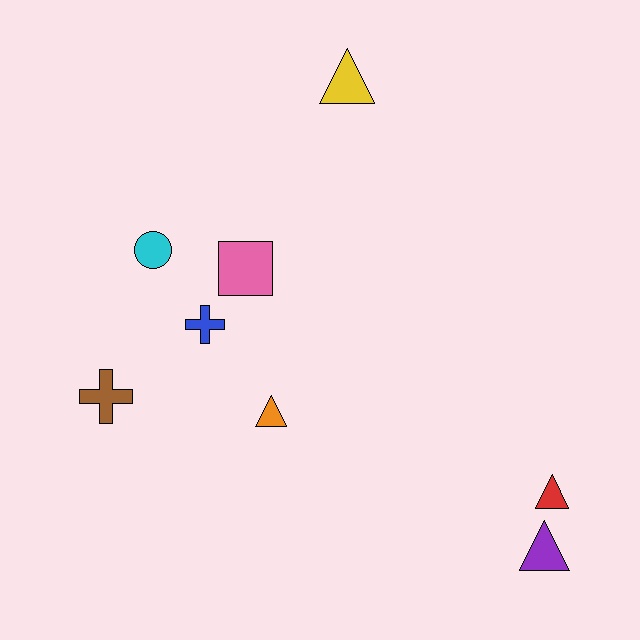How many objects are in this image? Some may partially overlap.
There are 8 objects.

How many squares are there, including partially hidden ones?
There is 1 square.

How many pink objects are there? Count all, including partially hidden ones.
There is 1 pink object.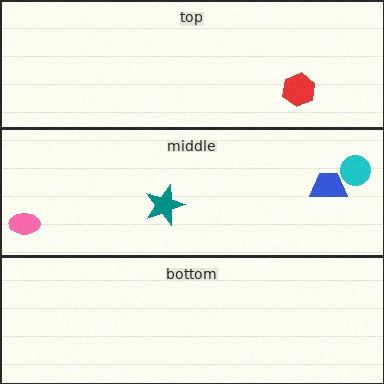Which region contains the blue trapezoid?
The middle region.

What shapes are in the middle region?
The pink ellipse, the cyan circle, the blue trapezoid, the teal star.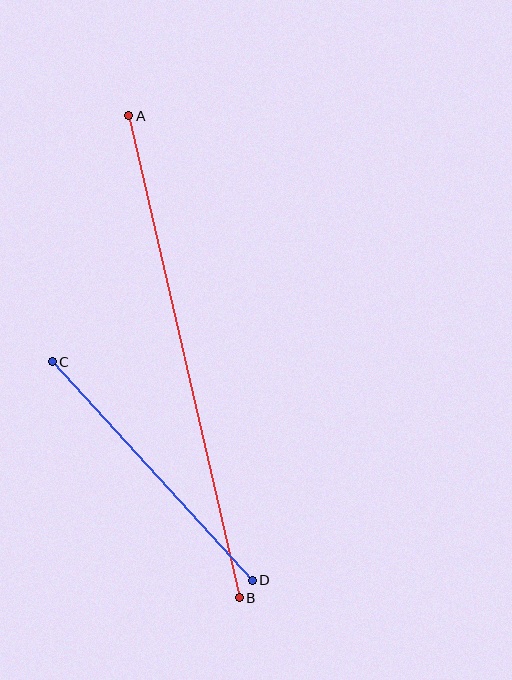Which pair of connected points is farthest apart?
Points A and B are farthest apart.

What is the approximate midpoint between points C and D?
The midpoint is at approximately (152, 471) pixels.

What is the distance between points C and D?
The distance is approximately 296 pixels.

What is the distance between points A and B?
The distance is approximately 495 pixels.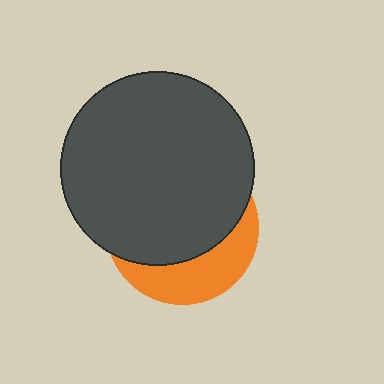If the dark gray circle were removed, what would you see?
You would see the complete orange circle.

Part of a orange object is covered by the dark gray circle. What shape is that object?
It is a circle.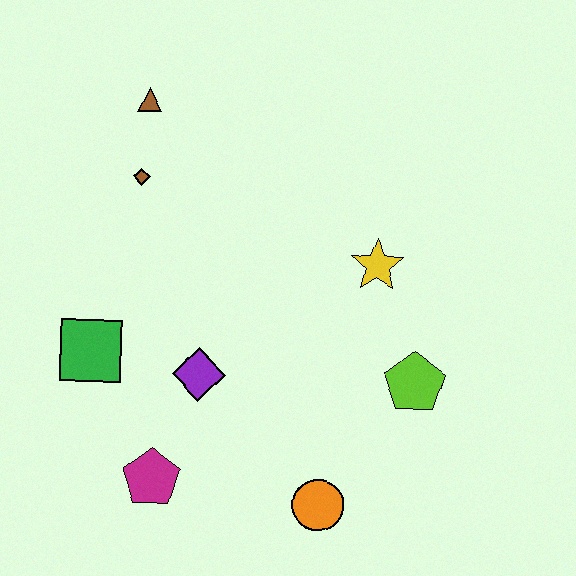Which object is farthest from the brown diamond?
The orange circle is farthest from the brown diamond.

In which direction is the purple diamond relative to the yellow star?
The purple diamond is to the left of the yellow star.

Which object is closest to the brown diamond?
The brown triangle is closest to the brown diamond.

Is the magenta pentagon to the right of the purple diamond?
No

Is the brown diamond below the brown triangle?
Yes